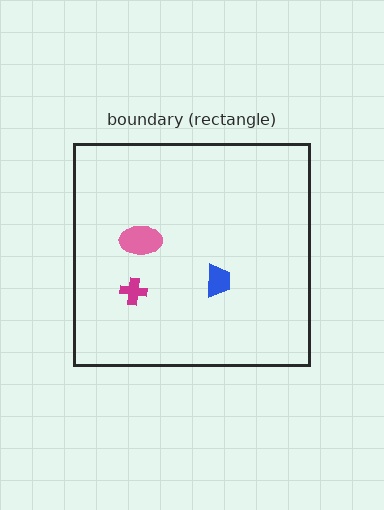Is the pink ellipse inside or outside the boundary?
Inside.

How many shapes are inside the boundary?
3 inside, 0 outside.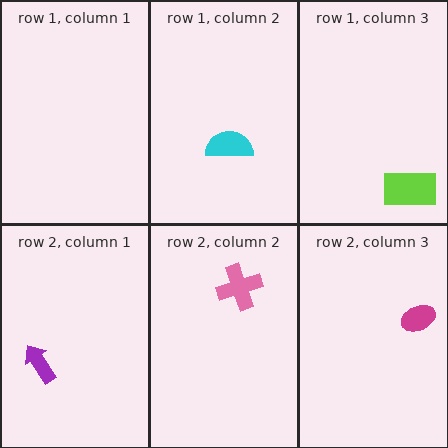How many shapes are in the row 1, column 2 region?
1.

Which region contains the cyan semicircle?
The row 1, column 2 region.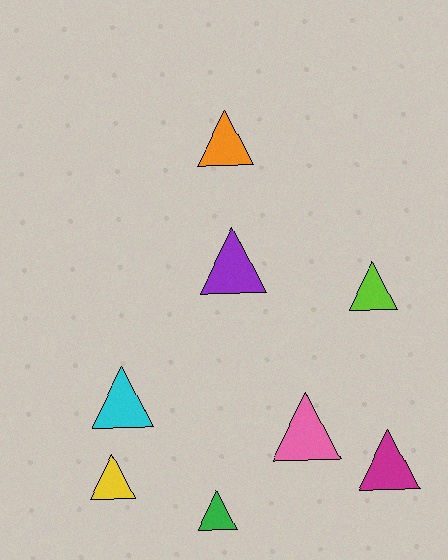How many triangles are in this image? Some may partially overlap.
There are 8 triangles.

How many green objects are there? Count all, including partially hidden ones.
There is 1 green object.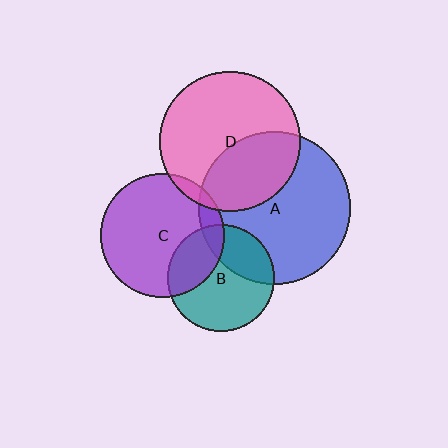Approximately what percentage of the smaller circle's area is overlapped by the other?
Approximately 5%.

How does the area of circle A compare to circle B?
Approximately 2.0 times.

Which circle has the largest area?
Circle A (blue).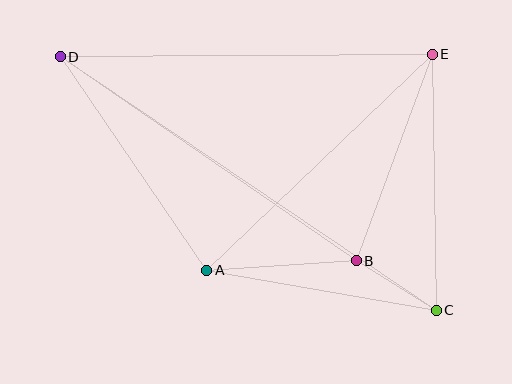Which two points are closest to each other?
Points B and C are closest to each other.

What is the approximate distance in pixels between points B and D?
The distance between B and D is approximately 360 pixels.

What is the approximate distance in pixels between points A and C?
The distance between A and C is approximately 233 pixels.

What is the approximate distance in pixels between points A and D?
The distance between A and D is approximately 259 pixels.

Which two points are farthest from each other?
Points C and D are farthest from each other.